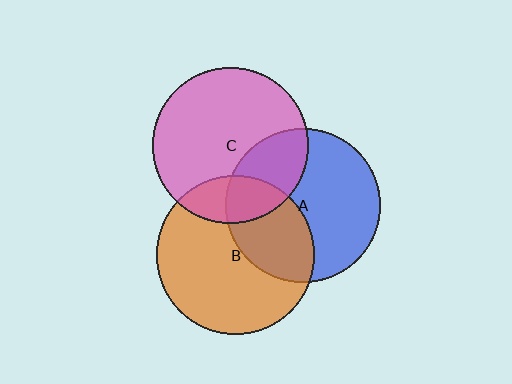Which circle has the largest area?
Circle B (orange).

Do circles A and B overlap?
Yes.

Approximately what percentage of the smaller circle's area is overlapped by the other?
Approximately 35%.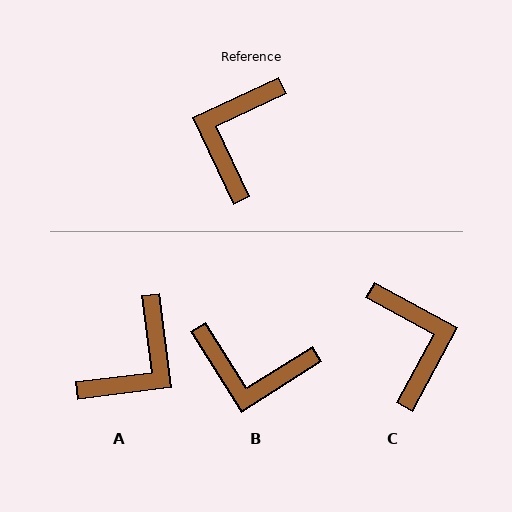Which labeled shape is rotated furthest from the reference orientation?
A, about 162 degrees away.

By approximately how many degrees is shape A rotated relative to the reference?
Approximately 162 degrees counter-clockwise.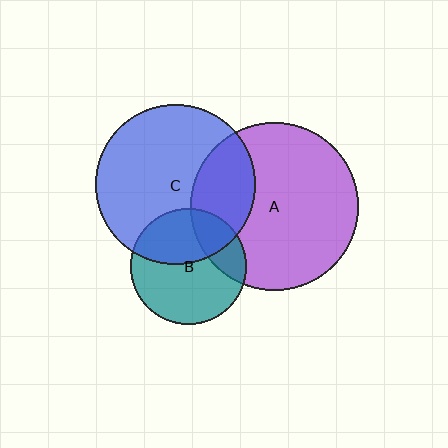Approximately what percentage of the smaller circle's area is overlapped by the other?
Approximately 25%.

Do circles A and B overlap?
Yes.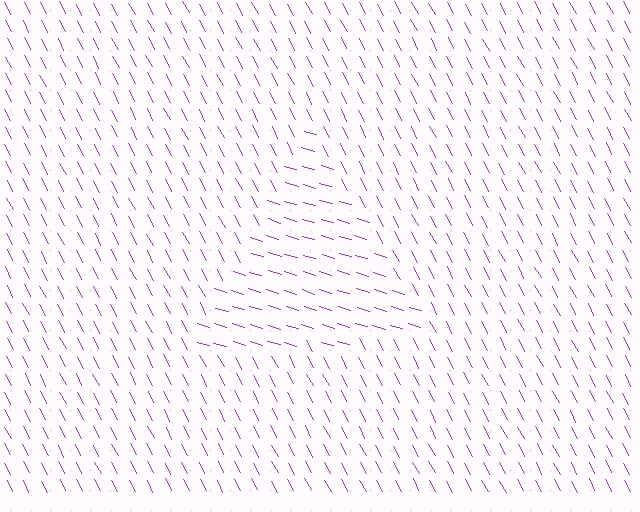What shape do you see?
I see a triangle.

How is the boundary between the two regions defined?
The boundary is defined purely by a change in line orientation (approximately 45 degrees difference). All lines are the same color and thickness.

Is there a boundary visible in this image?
Yes, there is a texture boundary formed by a change in line orientation.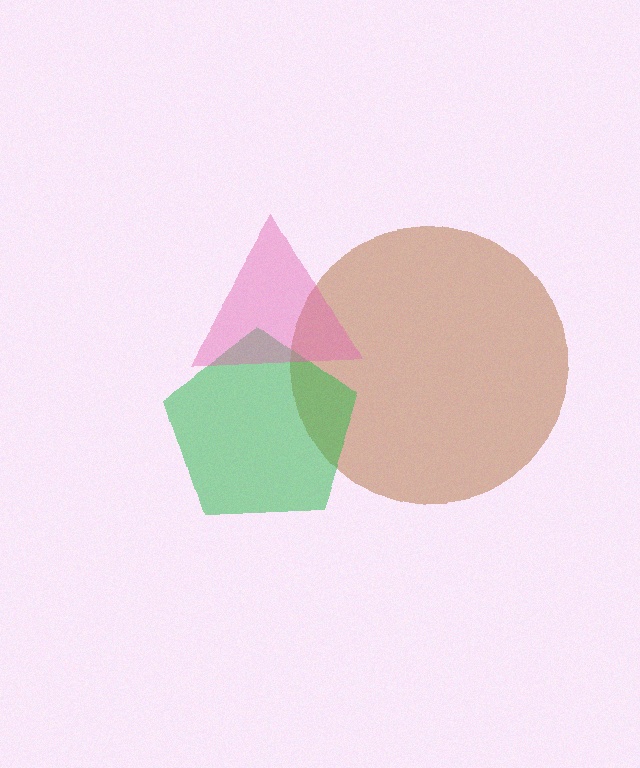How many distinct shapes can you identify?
There are 3 distinct shapes: a brown circle, a green pentagon, a pink triangle.